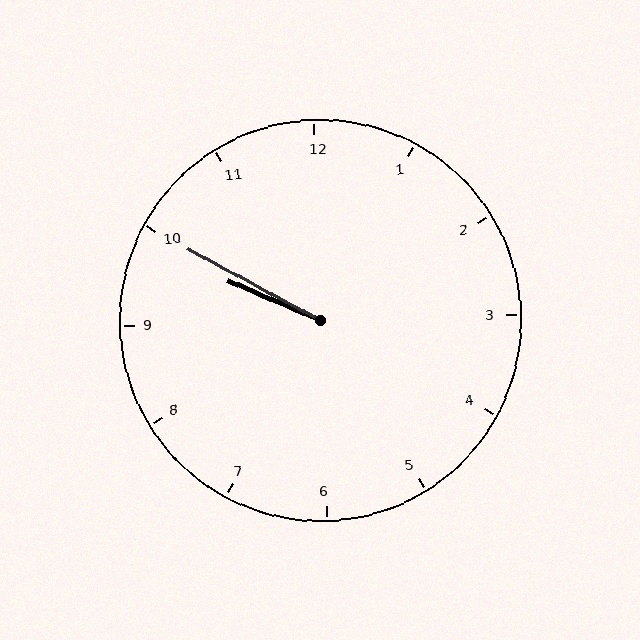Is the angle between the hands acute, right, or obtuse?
It is acute.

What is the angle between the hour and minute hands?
Approximately 5 degrees.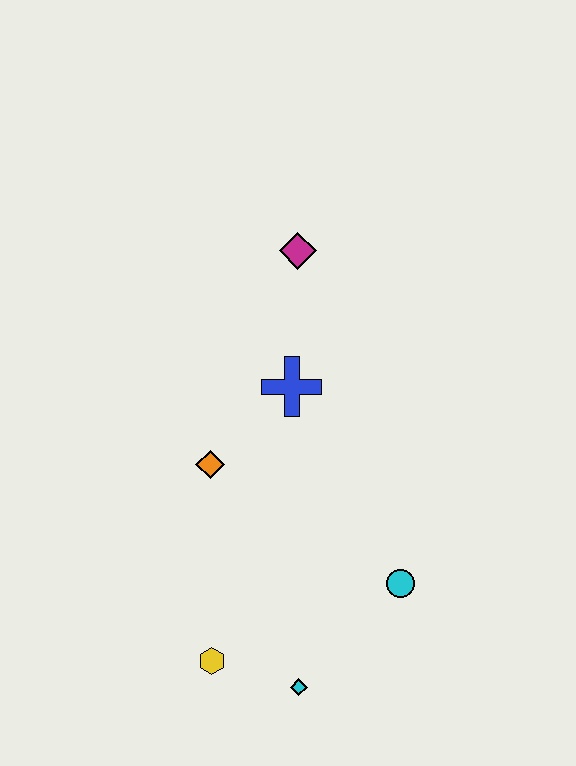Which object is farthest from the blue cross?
The cyan diamond is farthest from the blue cross.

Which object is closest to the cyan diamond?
The yellow hexagon is closest to the cyan diamond.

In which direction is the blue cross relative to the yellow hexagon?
The blue cross is above the yellow hexagon.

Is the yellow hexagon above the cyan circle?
No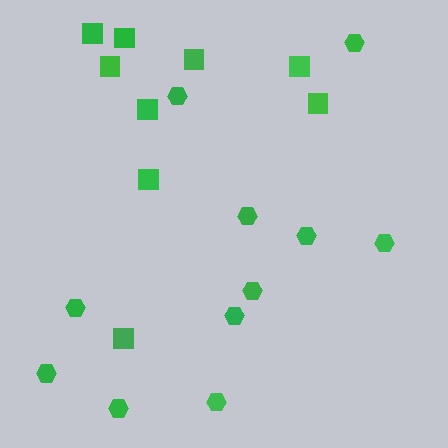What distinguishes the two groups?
There are 2 groups: one group of squares (9) and one group of hexagons (11).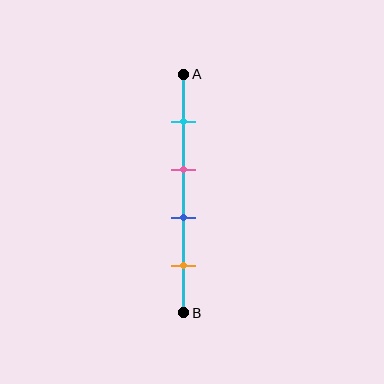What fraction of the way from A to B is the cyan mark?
The cyan mark is approximately 20% (0.2) of the way from A to B.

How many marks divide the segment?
There are 4 marks dividing the segment.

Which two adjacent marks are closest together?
The pink and blue marks are the closest adjacent pair.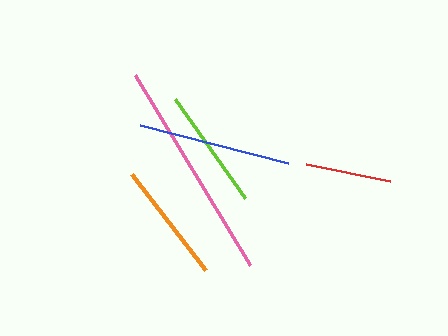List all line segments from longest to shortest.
From longest to shortest: pink, blue, orange, lime, red.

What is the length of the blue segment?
The blue segment is approximately 153 pixels long.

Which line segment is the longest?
The pink line is the longest at approximately 221 pixels.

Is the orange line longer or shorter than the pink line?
The pink line is longer than the orange line.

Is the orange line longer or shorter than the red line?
The orange line is longer than the red line.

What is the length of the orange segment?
The orange segment is approximately 121 pixels long.